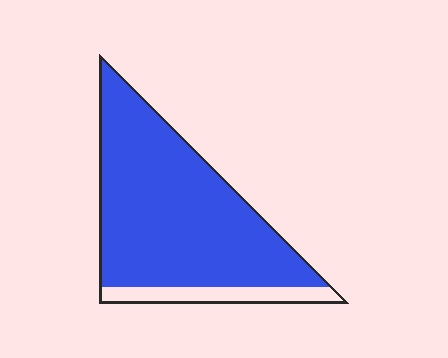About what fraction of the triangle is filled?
About seven eighths (7/8).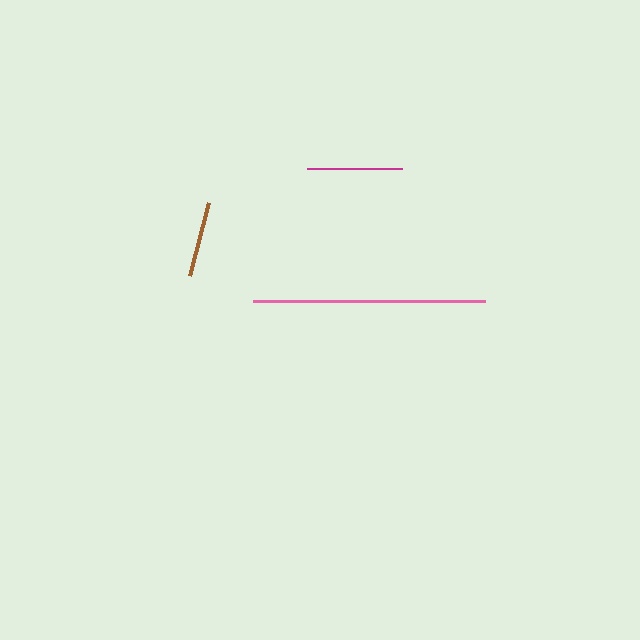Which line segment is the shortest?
The brown line is the shortest at approximately 76 pixels.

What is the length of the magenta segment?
The magenta segment is approximately 95 pixels long.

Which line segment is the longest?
The pink line is the longest at approximately 233 pixels.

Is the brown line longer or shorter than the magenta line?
The magenta line is longer than the brown line.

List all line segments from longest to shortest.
From longest to shortest: pink, magenta, brown.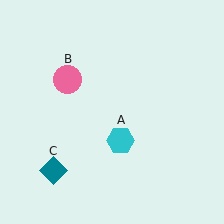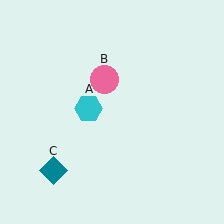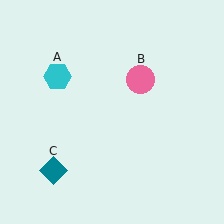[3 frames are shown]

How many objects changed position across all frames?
2 objects changed position: cyan hexagon (object A), pink circle (object B).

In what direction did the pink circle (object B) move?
The pink circle (object B) moved right.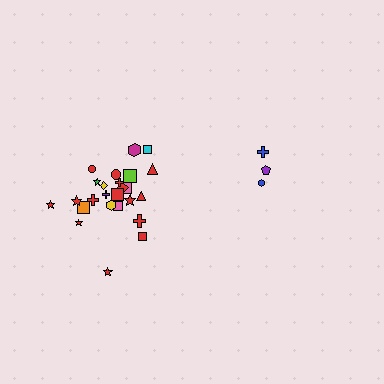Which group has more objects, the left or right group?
The left group.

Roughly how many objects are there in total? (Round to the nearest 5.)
Roughly 30 objects in total.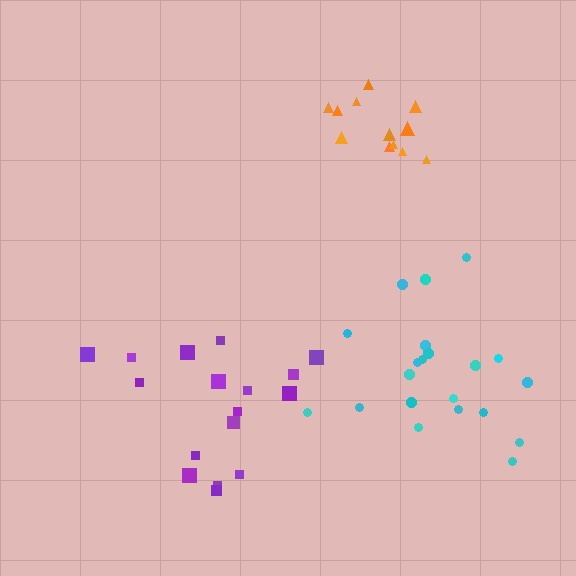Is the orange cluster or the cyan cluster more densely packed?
Orange.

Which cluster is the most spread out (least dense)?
Cyan.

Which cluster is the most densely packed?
Orange.